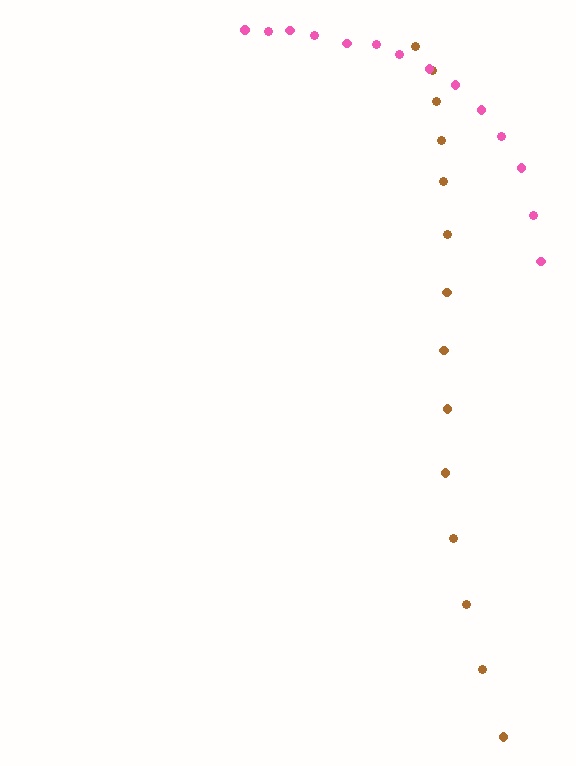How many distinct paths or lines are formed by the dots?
There are 2 distinct paths.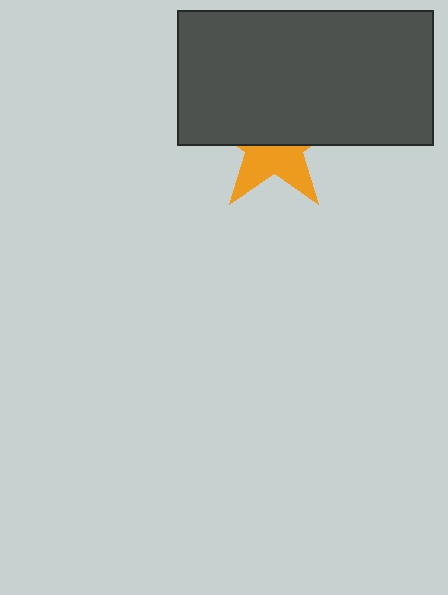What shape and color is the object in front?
The object in front is a dark gray rectangle.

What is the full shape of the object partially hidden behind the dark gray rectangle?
The partially hidden object is an orange star.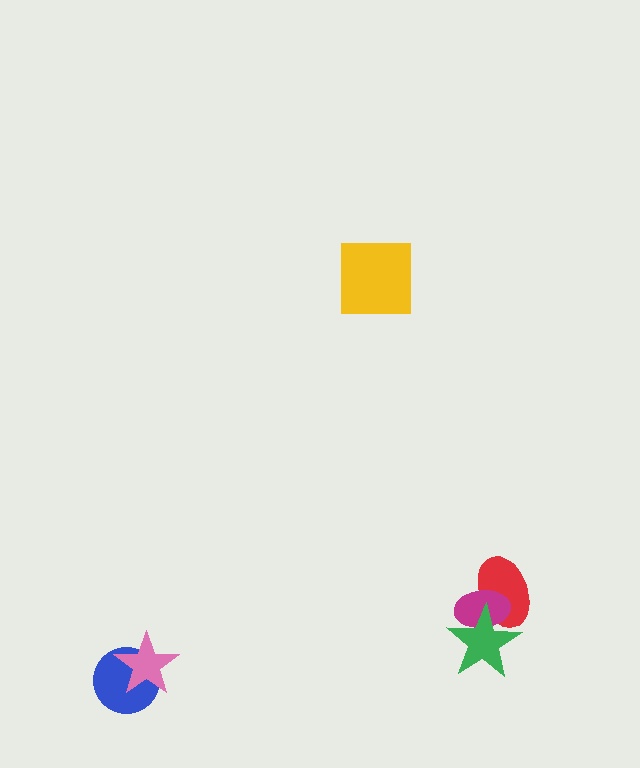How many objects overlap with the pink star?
1 object overlaps with the pink star.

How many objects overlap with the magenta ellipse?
2 objects overlap with the magenta ellipse.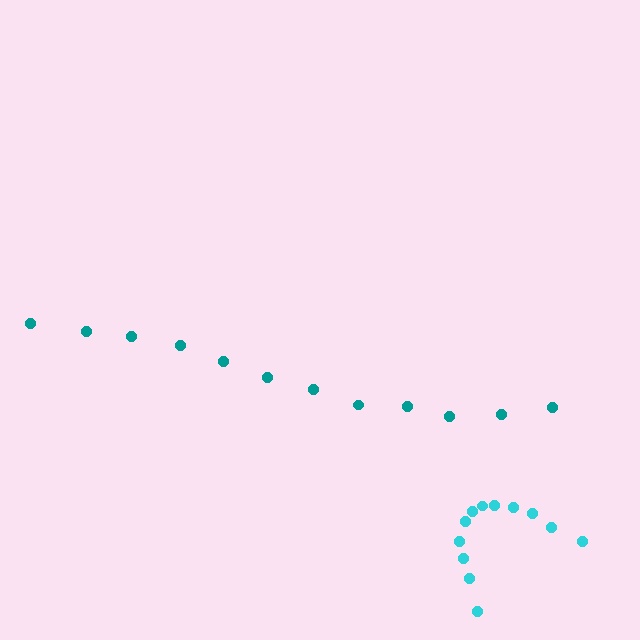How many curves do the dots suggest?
There are 2 distinct paths.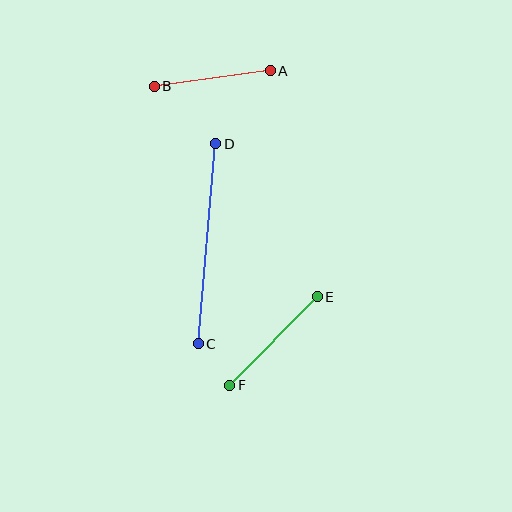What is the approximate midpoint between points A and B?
The midpoint is at approximately (212, 79) pixels.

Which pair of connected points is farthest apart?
Points C and D are farthest apart.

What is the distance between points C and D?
The distance is approximately 201 pixels.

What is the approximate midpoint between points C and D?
The midpoint is at approximately (207, 244) pixels.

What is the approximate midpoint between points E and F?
The midpoint is at approximately (273, 341) pixels.